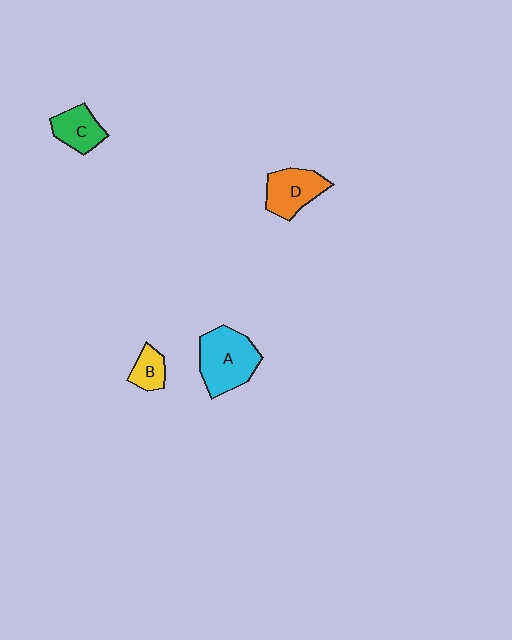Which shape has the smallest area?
Shape B (yellow).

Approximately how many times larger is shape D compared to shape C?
Approximately 1.3 times.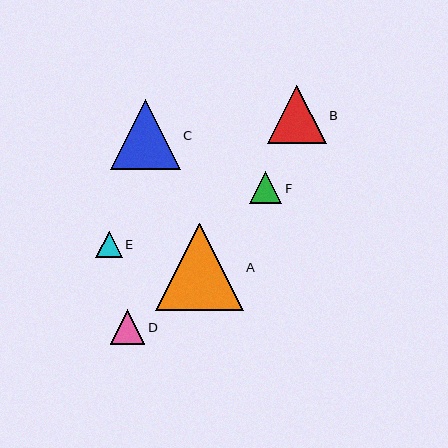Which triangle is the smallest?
Triangle E is the smallest with a size of approximately 27 pixels.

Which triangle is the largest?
Triangle A is the largest with a size of approximately 88 pixels.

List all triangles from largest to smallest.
From largest to smallest: A, C, B, D, F, E.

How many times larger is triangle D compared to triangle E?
Triangle D is approximately 1.3 times the size of triangle E.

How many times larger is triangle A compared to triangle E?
Triangle A is approximately 3.3 times the size of triangle E.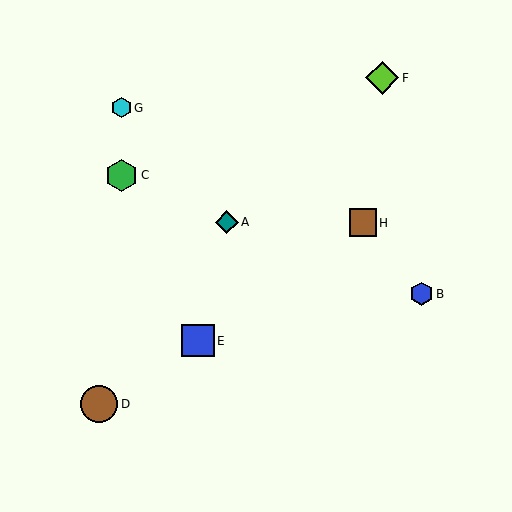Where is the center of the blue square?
The center of the blue square is at (198, 341).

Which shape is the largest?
The brown circle (labeled D) is the largest.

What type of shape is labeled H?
Shape H is a brown square.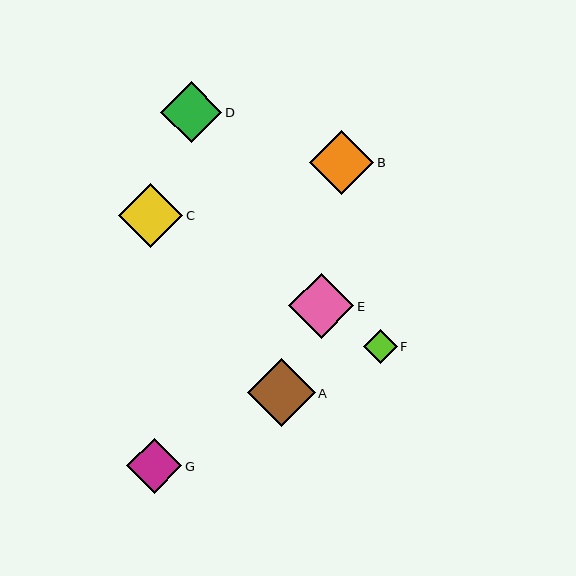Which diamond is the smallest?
Diamond F is the smallest with a size of approximately 34 pixels.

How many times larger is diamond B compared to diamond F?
Diamond B is approximately 1.9 times the size of diamond F.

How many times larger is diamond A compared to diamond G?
Diamond A is approximately 1.2 times the size of diamond G.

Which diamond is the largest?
Diamond A is the largest with a size of approximately 68 pixels.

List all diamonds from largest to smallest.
From largest to smallest: A, E, B, C, D, G, F.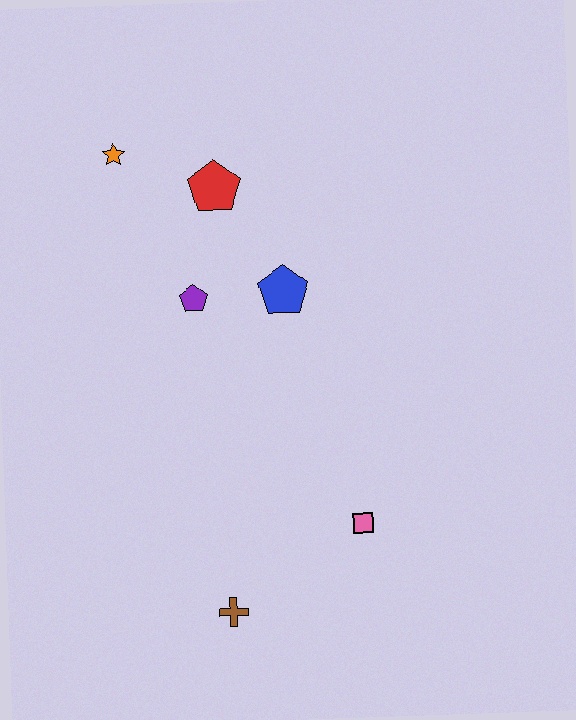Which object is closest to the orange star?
The red pentagon is closest to the orange star.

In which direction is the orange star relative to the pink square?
The orange star is above the pink square.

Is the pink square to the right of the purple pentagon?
Yes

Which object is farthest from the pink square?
The orange star is farthest from the pink square.